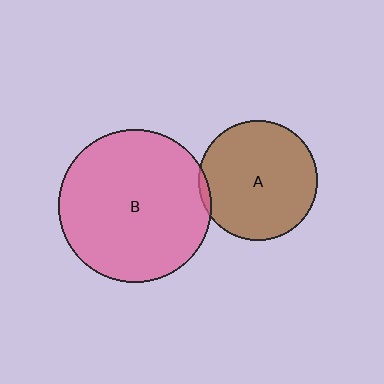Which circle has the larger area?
Circle B (pink).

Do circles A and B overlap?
Yes.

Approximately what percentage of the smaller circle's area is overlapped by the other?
Approximately 5%.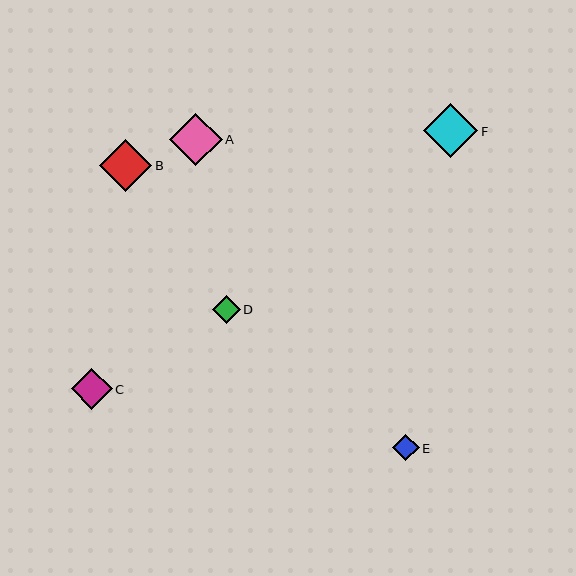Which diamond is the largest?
Diamond F is the largest with a size of approximately 54 pixels.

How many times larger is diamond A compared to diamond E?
Diamond A is approximately 2.0 times the size of diamond E.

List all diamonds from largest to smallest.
From largest to smallest: F, B, A, C, D, E.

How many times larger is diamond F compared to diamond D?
Diamond F is approximately 1.9 times the size of diamond D.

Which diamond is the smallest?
Diamond E is the smallest with a size of approximately 27 pixels.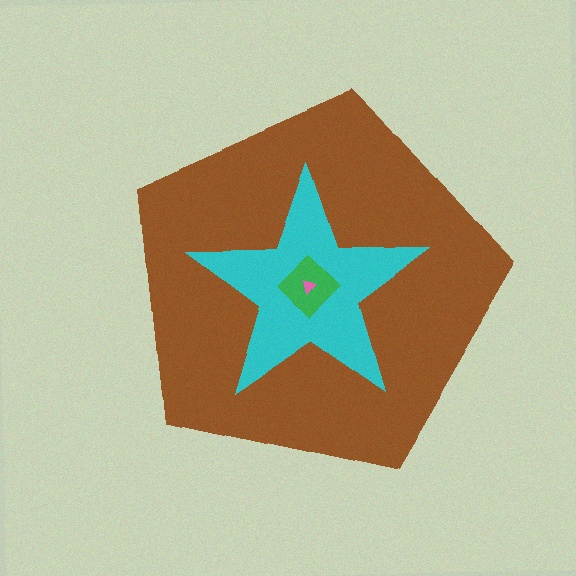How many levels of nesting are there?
4.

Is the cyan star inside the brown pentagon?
Yes.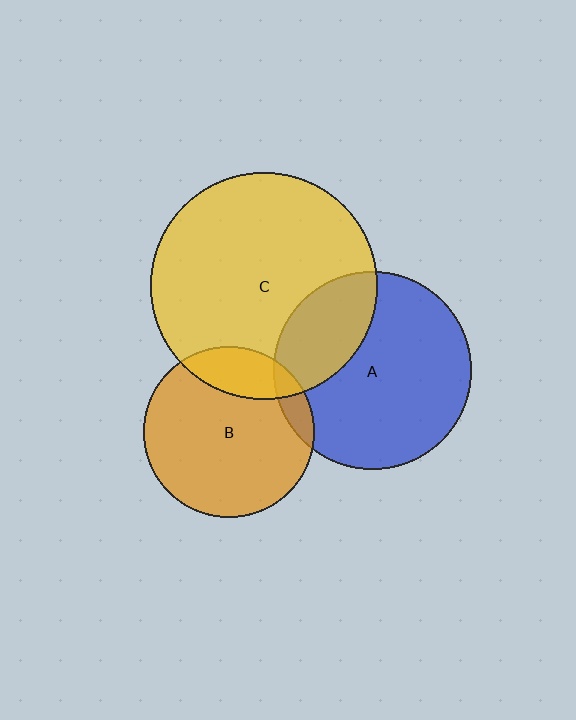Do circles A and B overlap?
Yes.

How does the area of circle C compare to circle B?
Approximately 1.8 times.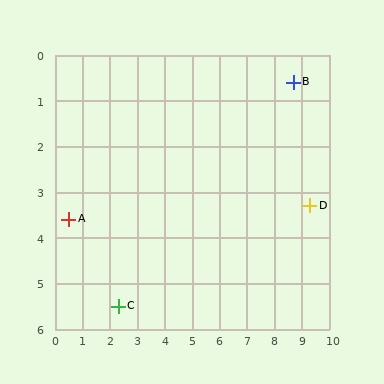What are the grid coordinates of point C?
Point C is at approximately (2.3, 5.5).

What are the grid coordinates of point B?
Point B is at approximately (8.7, 0.6).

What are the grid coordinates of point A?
Point A is at approximately (0.5, 3.6).